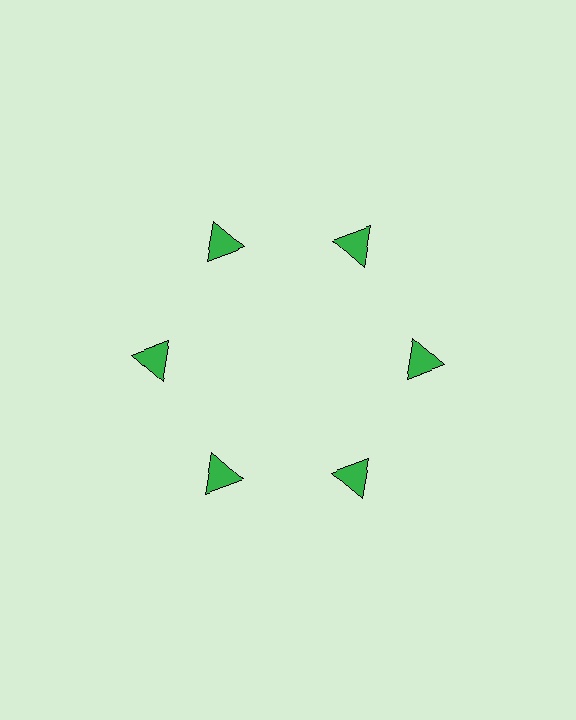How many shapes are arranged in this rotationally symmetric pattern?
There are 6 shapes, arranged in 6 groups of 1.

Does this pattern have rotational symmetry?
Yes, this pattern has 6-fold rotational symmetry. It looks the same after rotating 60 degrees around the center.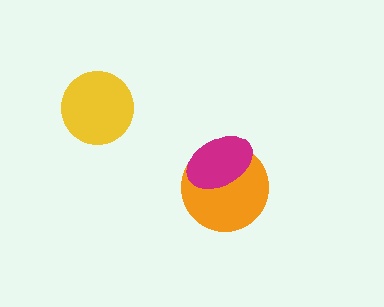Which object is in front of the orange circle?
The magenta ellipse is in front of the orange circle.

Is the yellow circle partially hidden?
No, no other shape covers it.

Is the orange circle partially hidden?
Yes, it is partially covered by another shape.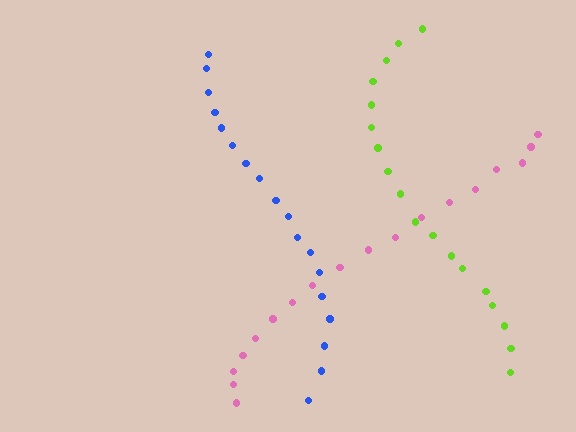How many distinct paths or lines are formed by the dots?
There are 3 distinct paths.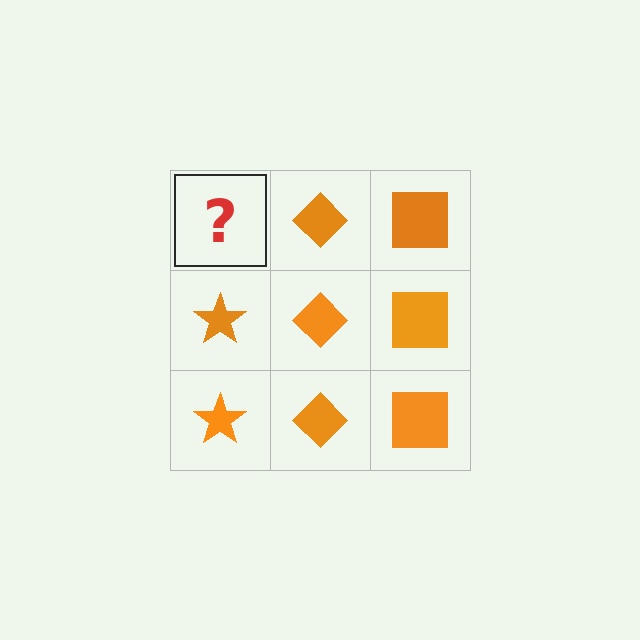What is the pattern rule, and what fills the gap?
The rule is that each column has a consistent shape. The gap should be filled with an orange star.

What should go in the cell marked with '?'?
The missing cell should contain an orange star.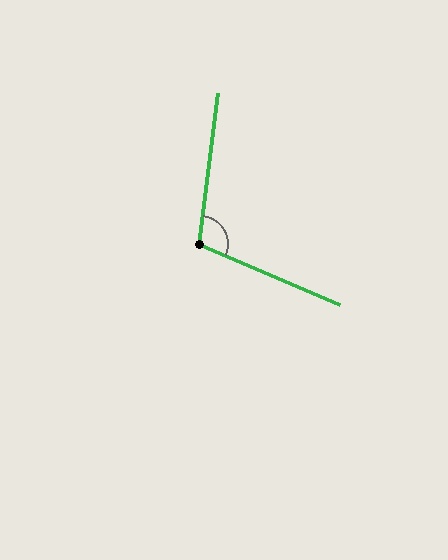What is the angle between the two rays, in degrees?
Approximately 106 degrees.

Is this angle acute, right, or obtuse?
It is obtuse.